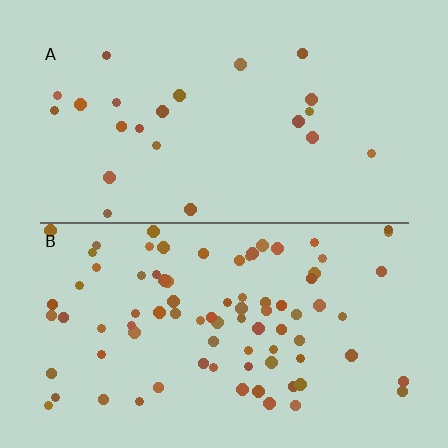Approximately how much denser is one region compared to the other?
Approximately 3.7× — region B over region A.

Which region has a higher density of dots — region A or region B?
B (the bottom).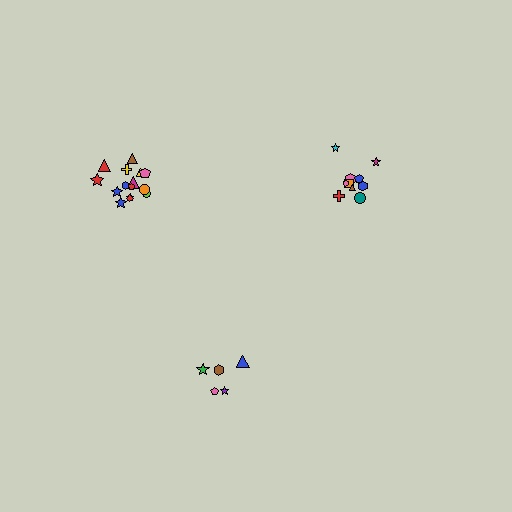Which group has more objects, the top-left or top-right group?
The top-left group.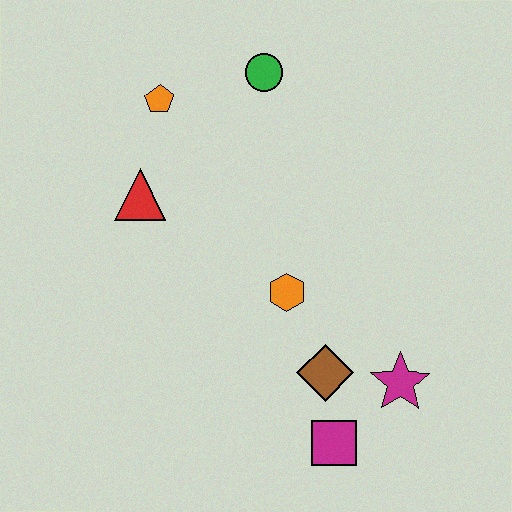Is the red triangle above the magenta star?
Yes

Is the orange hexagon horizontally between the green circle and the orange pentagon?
No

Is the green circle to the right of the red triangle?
Yes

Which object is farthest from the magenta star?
The orange pentagon is farthest from the magenta star.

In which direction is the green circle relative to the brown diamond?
The green circle is above the brown diamond.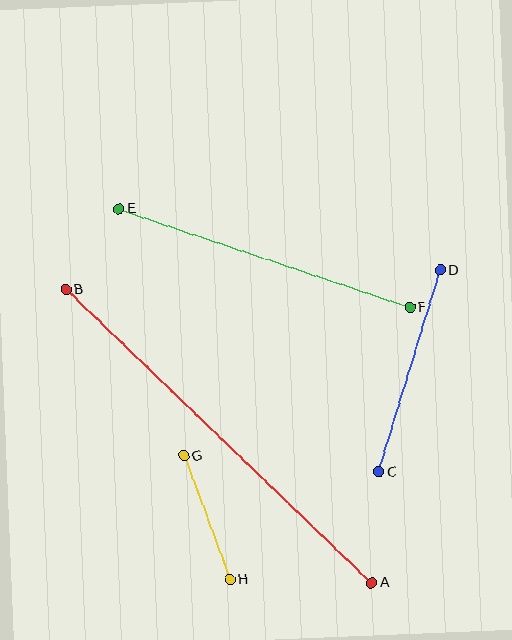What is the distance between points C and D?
The distance is approximately 211 pixels.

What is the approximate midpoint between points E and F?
The midpoint is at approximately (264, 258) pixels.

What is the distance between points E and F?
The distance is approximately 307 pixels.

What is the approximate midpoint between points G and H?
The midpoint is at approximately (207, 518) pixels.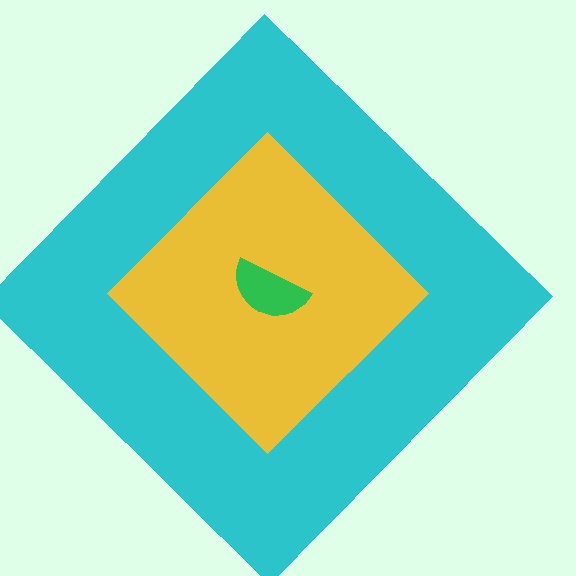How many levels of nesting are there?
3.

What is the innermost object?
The green semicircle.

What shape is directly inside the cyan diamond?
The yellow diamond.